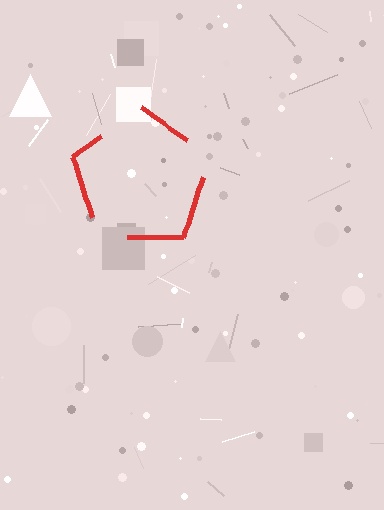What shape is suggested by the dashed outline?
The dashed outline suggests a pentagon.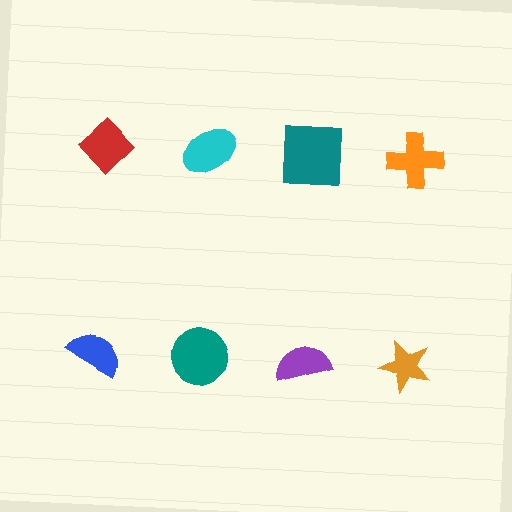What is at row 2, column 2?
A teal circle.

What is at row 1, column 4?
An orange cross.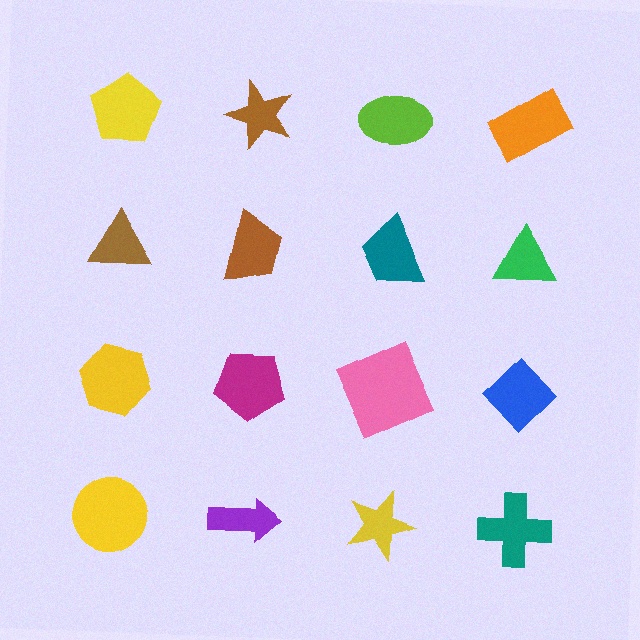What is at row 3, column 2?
A magenta pentagon.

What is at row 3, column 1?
A yellow hexagon.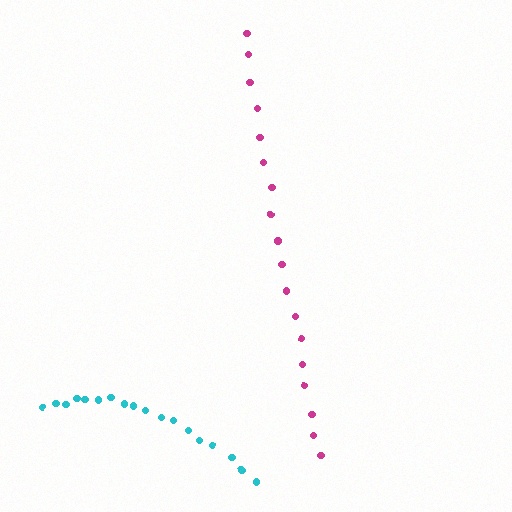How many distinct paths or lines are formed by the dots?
There are 2 distinct paths.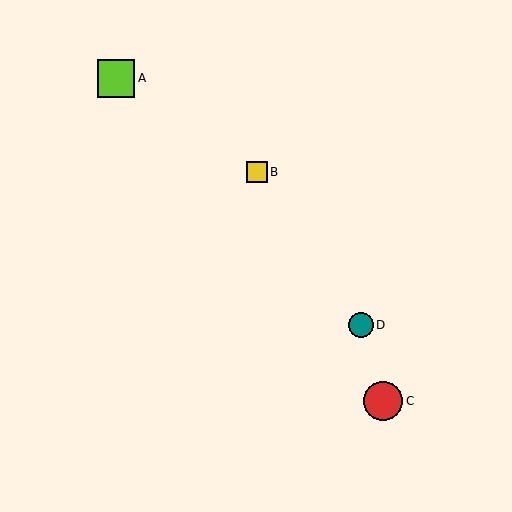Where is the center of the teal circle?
The center of the teal circle is at (361, 325).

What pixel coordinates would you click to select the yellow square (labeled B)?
Click at (257, 172) to select the yellow square B.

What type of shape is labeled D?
Shape D is a teal circle.